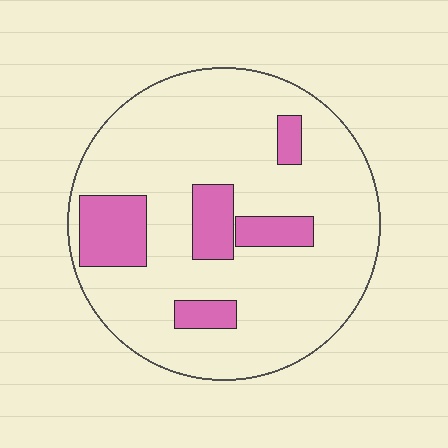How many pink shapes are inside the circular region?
5.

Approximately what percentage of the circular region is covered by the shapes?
Approximately 20%.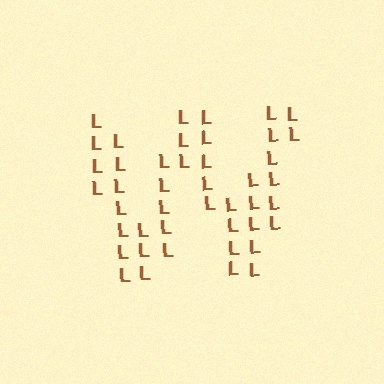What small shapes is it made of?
It is made of small letter L's.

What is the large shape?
The large shape is the letter W.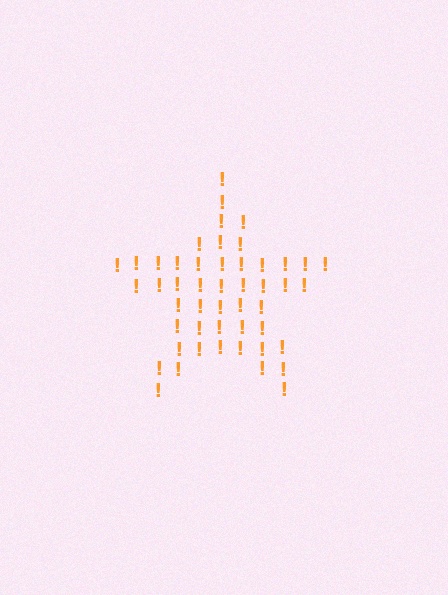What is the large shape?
The large shape is a star.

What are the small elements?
The small elements are exclamation marks.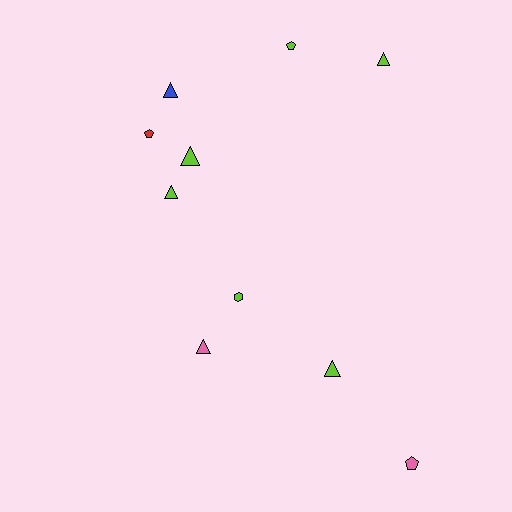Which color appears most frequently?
Lime, with 6 objects.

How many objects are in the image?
There are 10 objects.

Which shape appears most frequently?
Triangle, with 6 objects.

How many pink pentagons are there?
There is 1 pink pentagon.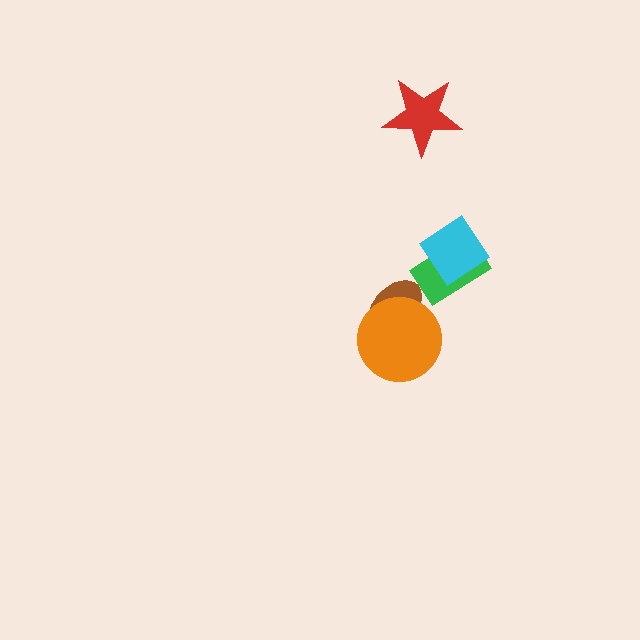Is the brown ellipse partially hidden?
Yes, it is partially covered by another shape.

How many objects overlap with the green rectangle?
1 object overlaps with the green rectangle.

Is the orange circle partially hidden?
No, no other shape covers it.